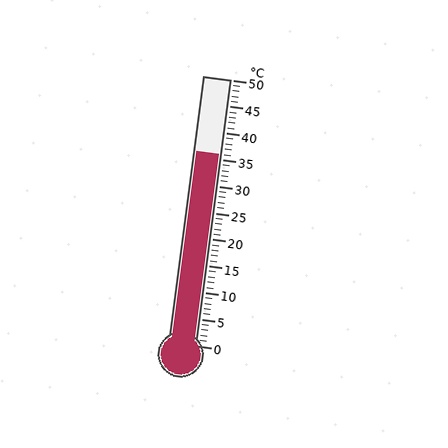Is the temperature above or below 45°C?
The temperature is below 45°C.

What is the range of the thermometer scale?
The thermometer scale ranges from 0°C to 50°C.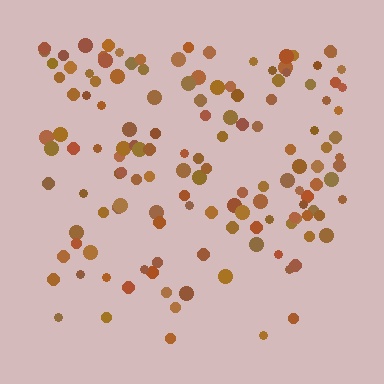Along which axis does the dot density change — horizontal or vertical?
Vertical.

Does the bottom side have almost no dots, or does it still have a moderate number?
Still a moderate number, just noticeably fewer than the top.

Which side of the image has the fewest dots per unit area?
The bottom.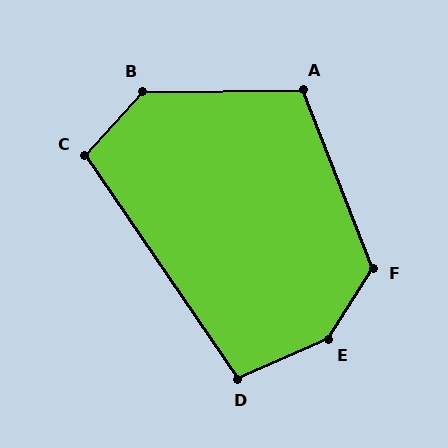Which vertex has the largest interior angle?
E, at approximately 146 degrees.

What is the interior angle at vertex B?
Approximately 133 degrees (obtuse).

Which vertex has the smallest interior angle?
D, at approximately 101 degrees.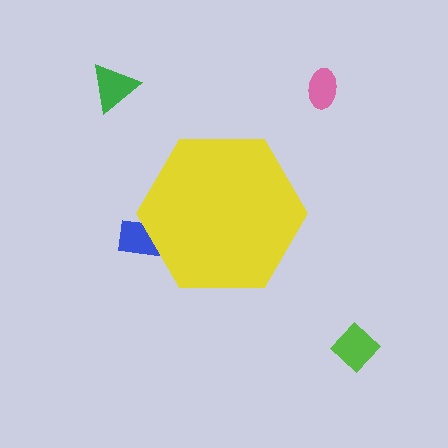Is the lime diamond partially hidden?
No, the lime diamond is fully visible.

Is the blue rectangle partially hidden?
Yes, the blue rectangle is partially hidden behind the yellow hexagon.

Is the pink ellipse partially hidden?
No, the pink ellipse is fully visible.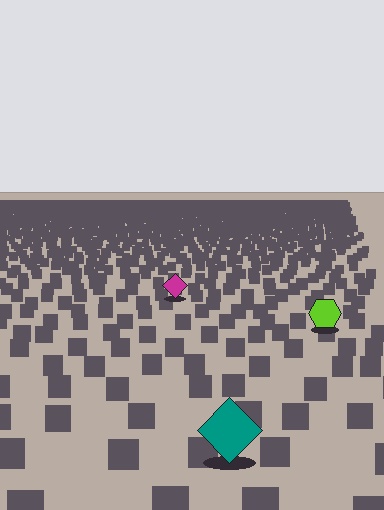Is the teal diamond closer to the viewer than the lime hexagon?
Yes. The teal diamond is closer — you can tell from the texture gradient: the ground texture is coarser near it.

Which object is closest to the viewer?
The teal diamond is closest. The texture marks near it are larger and more spread out.